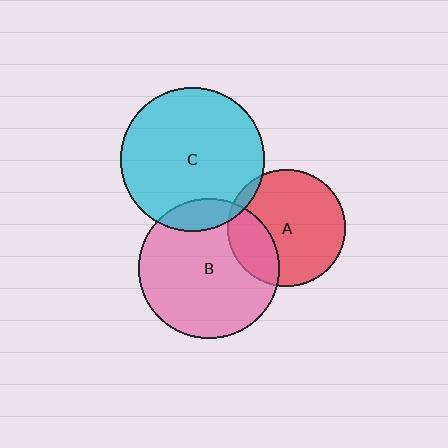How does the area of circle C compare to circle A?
Approximately 1.5 times.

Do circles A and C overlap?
Yes.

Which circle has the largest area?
Circle C (cyan).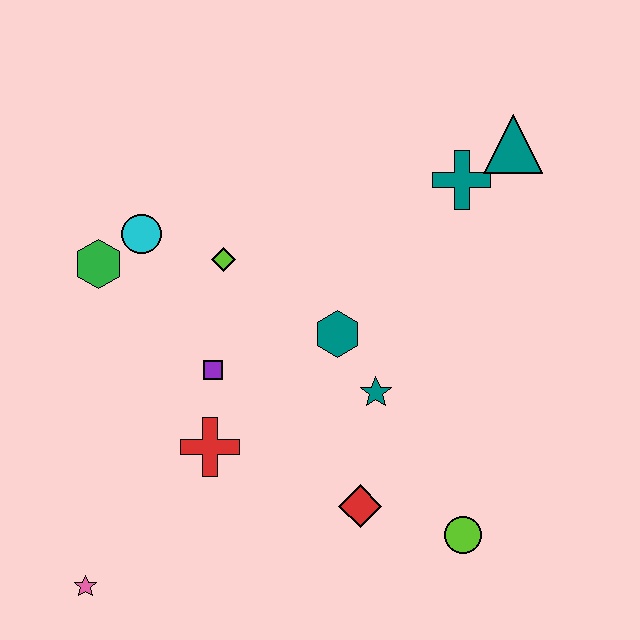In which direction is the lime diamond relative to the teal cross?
The lime diamond is to the left of the teal cross.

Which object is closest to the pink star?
The red cross is closest to the pink star.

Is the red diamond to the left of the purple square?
No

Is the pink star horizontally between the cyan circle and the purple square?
No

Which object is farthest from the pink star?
The teal triangle is farthest from the pink star.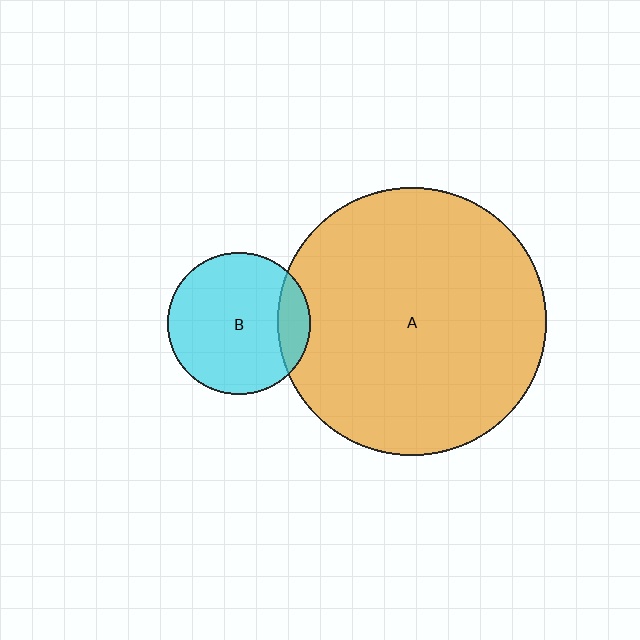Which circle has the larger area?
Circle A (orange).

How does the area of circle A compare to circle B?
Approximately 3.6 times.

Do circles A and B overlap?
Yes.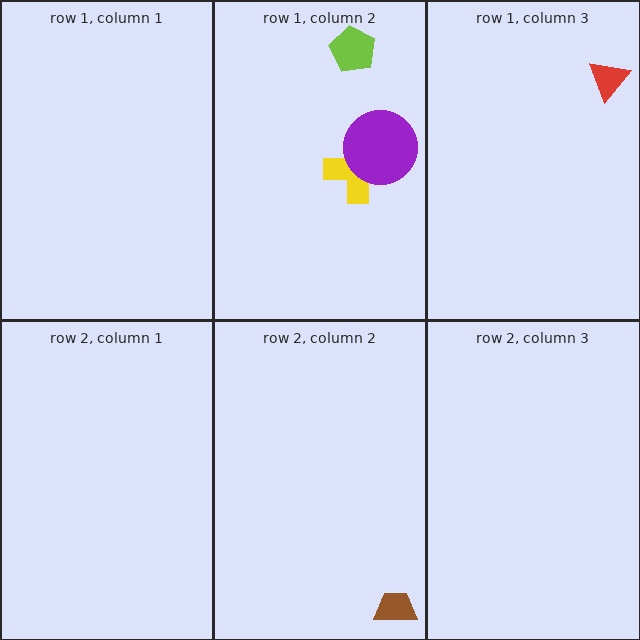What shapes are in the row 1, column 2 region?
The lime pentagon, the yellow cross, the purple circle.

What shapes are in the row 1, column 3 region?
The red triangle.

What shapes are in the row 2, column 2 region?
The brown trapezoid.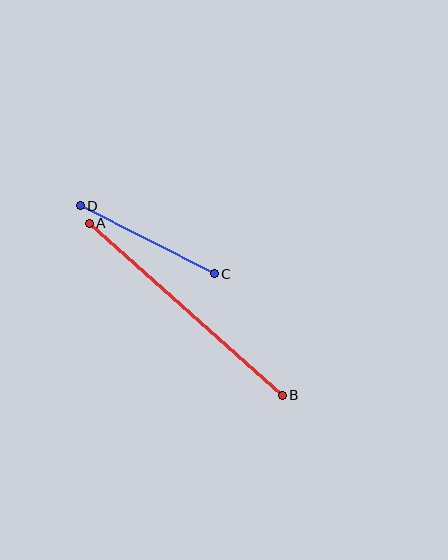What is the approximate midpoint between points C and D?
The midpoint is at approximately (147, 240) pixels.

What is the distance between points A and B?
The distance is approximately 259 pixels.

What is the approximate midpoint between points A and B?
The midpoint is at approximately (186, 309) pixels.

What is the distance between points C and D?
The distance is approximately 150 pixels.